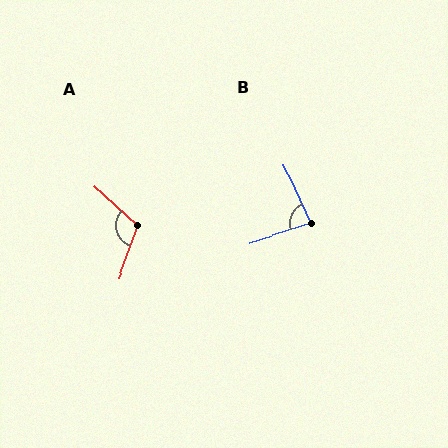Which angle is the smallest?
B, at approximately 84 degrees.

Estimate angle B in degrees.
Approximately 84 degrees.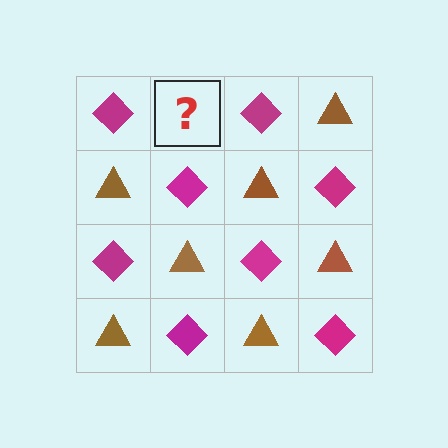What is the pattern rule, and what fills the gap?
The rule is that it alternates magenta diamond and brown triangle in a checkerboard pattern. The gap should be filled with a brown triangle.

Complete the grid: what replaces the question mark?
The question mark should be replaced with a brown triangle.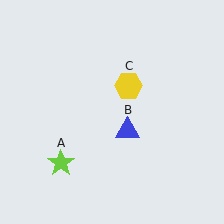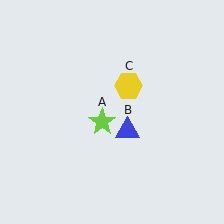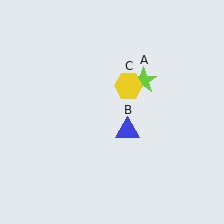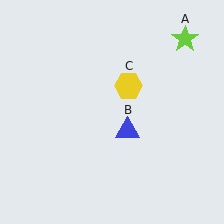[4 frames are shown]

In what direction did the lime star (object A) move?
The lime star (object A) moved up and to the right.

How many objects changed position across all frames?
1 object changed position: lime star (object A).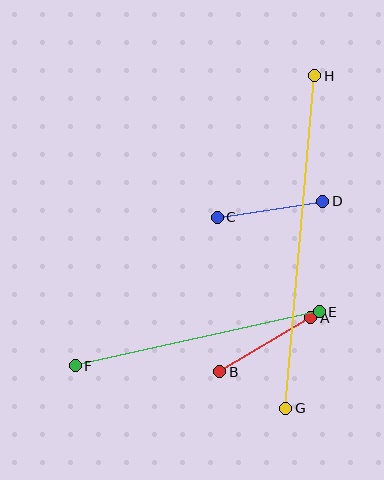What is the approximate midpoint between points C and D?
The midpoint is at approximately (270, 209) pixels.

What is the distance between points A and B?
The distance is approximately 106 pixels.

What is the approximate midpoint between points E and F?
The midpoint is at approximately (197, 339) pixels.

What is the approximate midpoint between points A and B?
The midpoint is at approximately (265, 345) pixels.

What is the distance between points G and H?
The distance is approximately 334 pixels.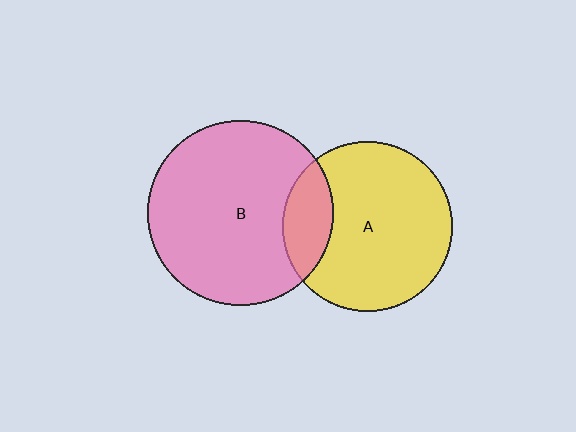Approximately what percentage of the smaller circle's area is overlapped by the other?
Approximately 20%.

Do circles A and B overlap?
Yes.